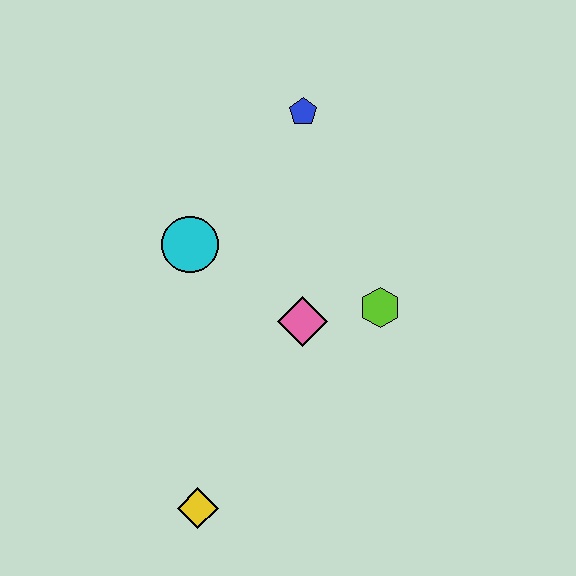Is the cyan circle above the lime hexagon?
Yes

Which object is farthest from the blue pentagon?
The yellow diamond is farthest from the blue pentagon.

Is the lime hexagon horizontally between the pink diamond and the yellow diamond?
No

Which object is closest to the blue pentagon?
The cyan circle is closest to the blue pentagon.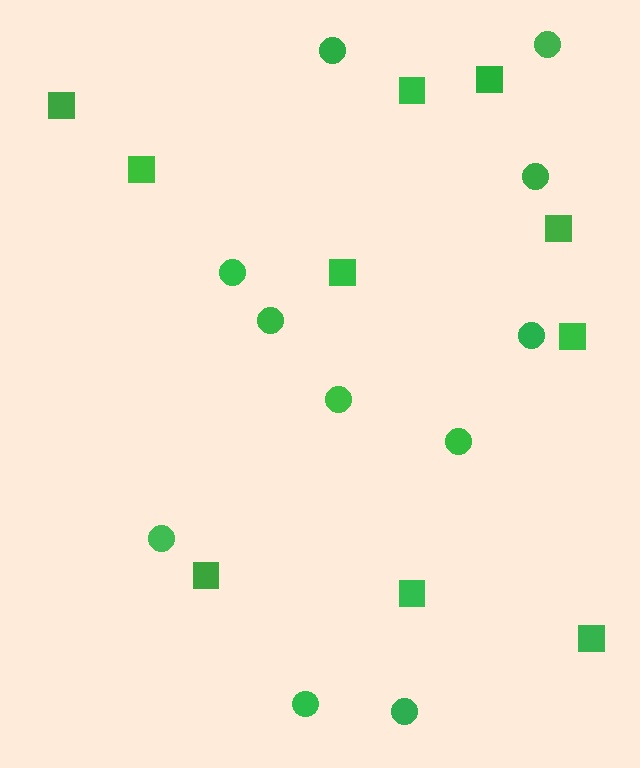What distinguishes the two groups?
There are 2 groups: one group of squares (10) and one group of circles (11).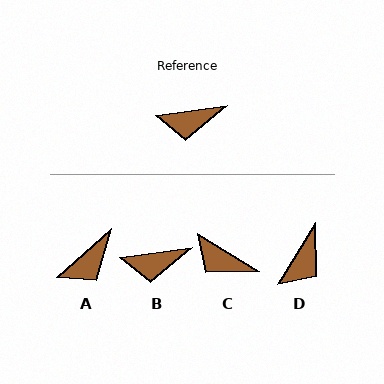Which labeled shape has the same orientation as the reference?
B.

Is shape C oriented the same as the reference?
No, it is off by about 40 degrees.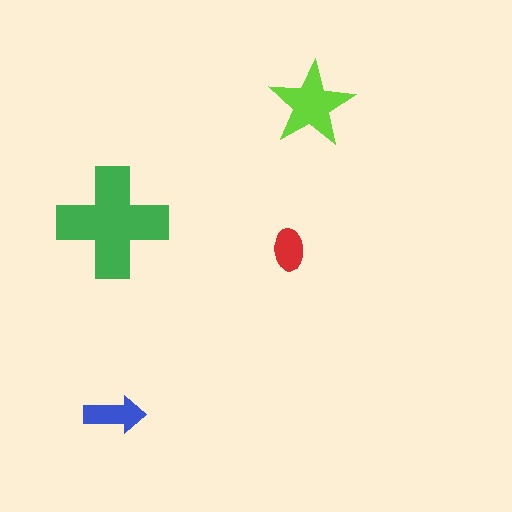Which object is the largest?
The green cross.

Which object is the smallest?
The red ellipse.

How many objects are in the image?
There are 4 objects in the image.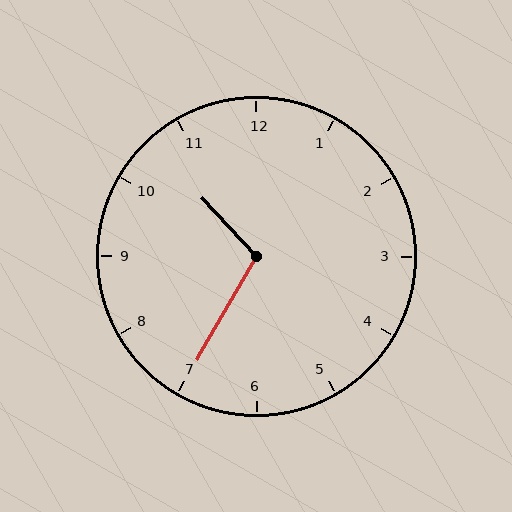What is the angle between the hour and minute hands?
Approximately 108 degrees.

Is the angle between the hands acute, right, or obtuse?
It is obtuse.